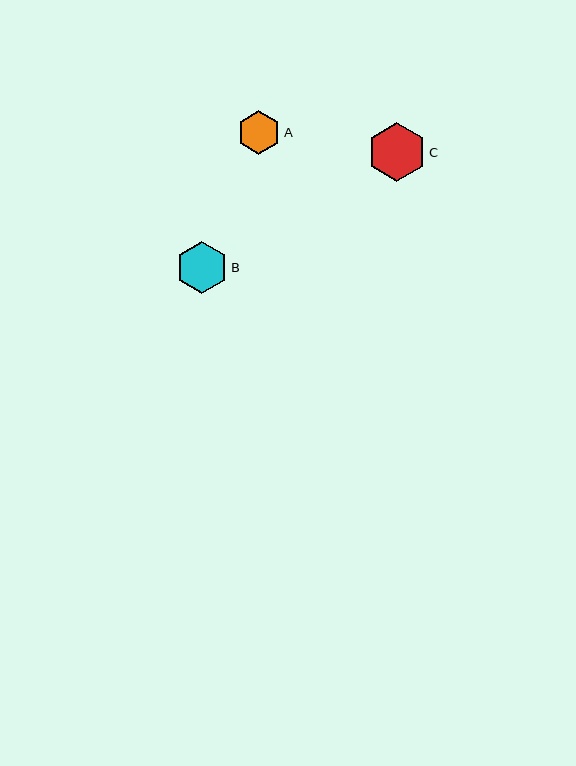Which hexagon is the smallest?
Hexagon A is the smallest with a size of approximately 44 pixels.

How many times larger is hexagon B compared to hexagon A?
Hexagon B is approximately 1.2 times the size of hexagon A.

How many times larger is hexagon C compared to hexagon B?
Hexagon C is approximately 1.1 times the size of hexagon B.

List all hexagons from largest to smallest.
From largest to smallest: C, B, A.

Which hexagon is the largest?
Hexagon C is the largest with a size of approximately 59 pixels.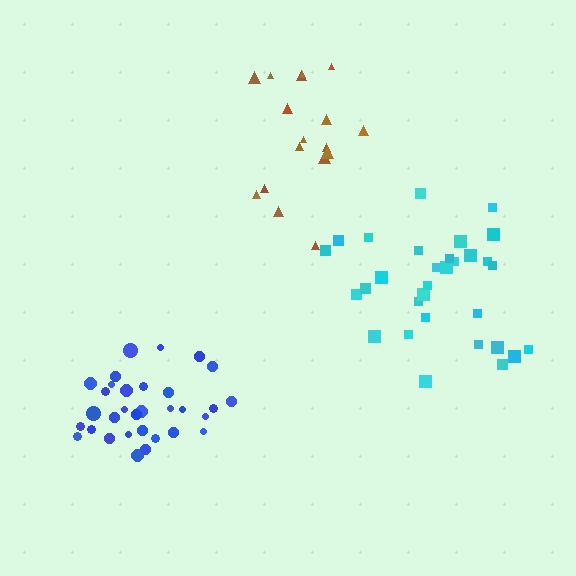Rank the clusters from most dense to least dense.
blue, cyan, brown.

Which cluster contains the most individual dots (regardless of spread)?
Blue (32).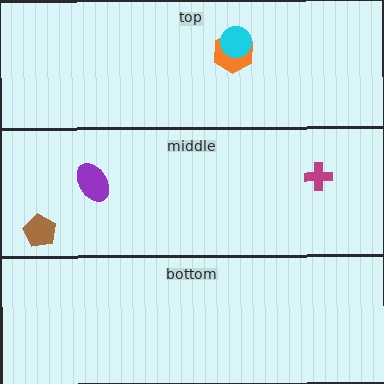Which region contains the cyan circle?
The top region.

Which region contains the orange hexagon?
The top region.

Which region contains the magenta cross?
The middle region.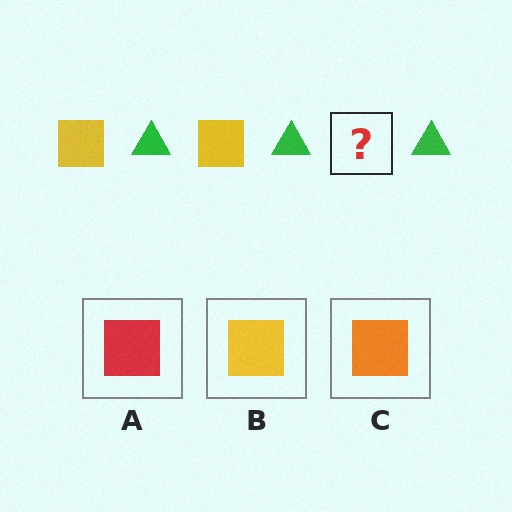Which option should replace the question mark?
Option B.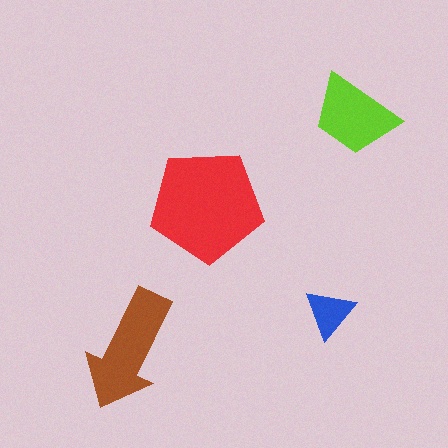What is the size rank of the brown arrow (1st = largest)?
2nd.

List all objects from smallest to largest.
The blue triangle, the lime trapezoid, the brown arrow, the red pentagon.